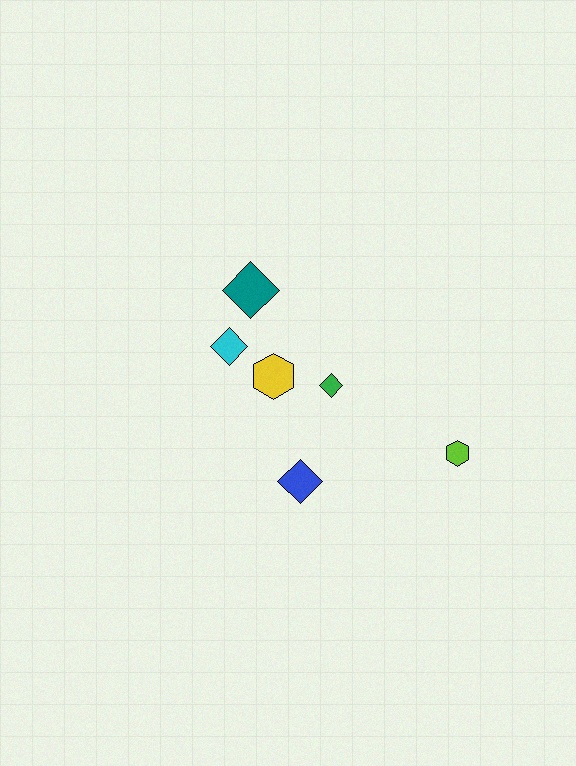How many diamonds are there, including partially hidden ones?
There are 4 diamonds.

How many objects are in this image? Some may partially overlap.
There are 6 objects.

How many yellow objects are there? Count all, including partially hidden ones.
There is 1 yellow object.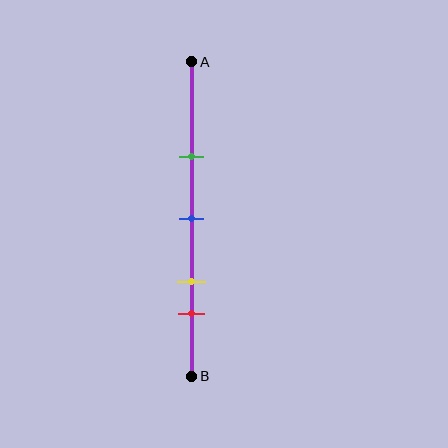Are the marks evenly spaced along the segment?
No, the marks are not evenly spaced.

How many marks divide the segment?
There are 4 marks dividing the segment.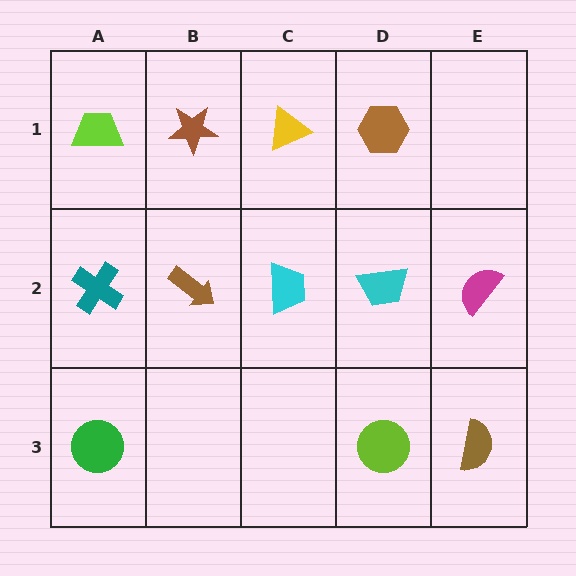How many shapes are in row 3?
3 shapes.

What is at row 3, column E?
A brown semicircle.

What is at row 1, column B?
A brown star.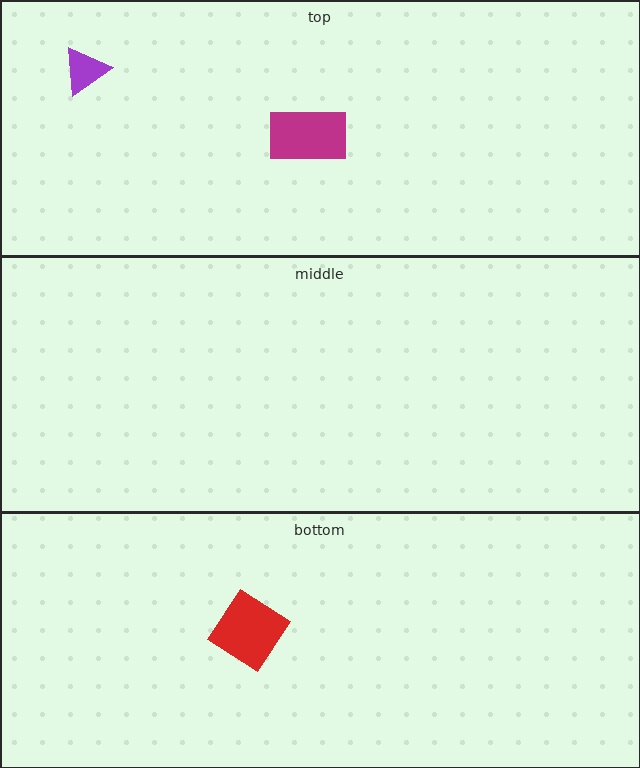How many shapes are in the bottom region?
1.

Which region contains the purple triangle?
The top region.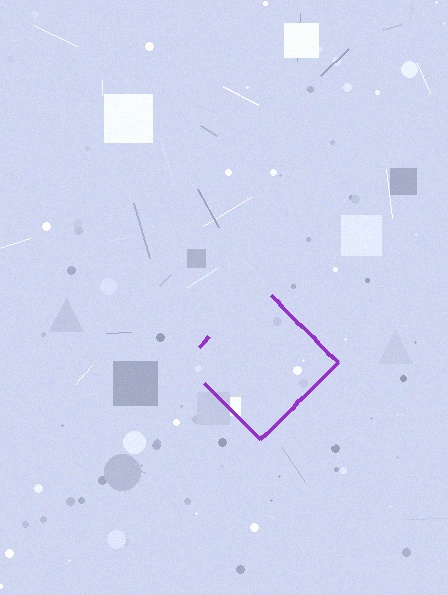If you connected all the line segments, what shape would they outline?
They would outline a diamond.